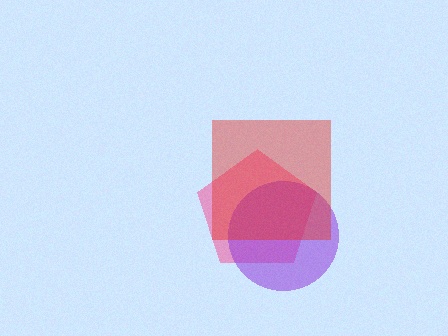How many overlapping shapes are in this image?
There are 3 overlapping shapes in the image.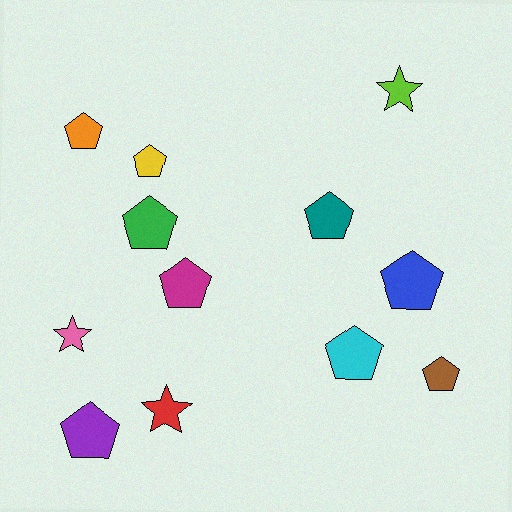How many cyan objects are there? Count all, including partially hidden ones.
There is 1 cyan object.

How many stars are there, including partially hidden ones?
There are 3 stars.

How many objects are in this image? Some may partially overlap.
There are 12 objects.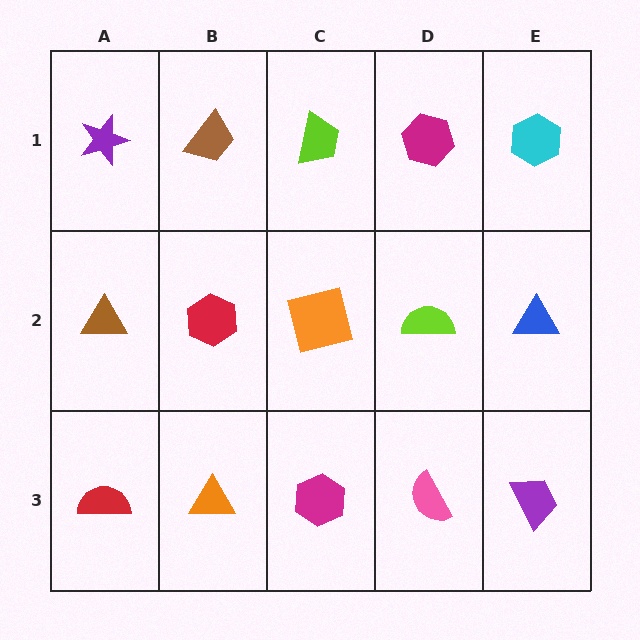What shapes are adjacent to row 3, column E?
A blue triangle (row 2, column E), a pink semicircle (row 3, column D).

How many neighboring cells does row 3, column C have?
3.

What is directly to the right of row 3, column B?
A magenta hexagon.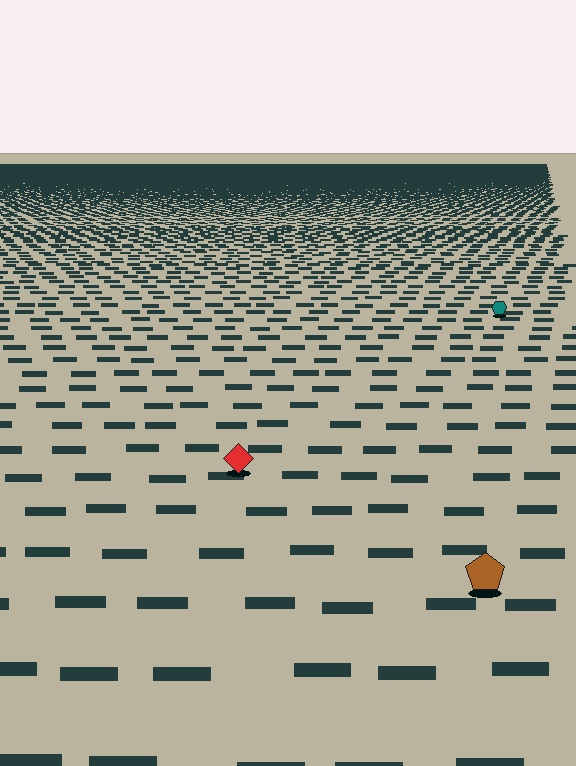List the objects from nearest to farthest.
From nearest to farthest: the brown pentagon, the red diamond, the teal hexagon.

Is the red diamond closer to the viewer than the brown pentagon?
No. The brown pentagon is closer — you can tell from the texture gradient: the ground texture is coarser near it.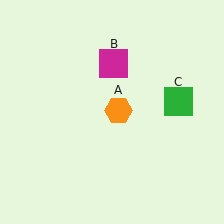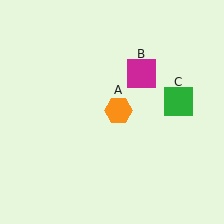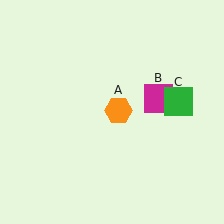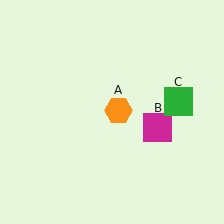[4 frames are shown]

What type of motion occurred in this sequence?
The magenta square (object B) rotated clockwise around the center of the scene.